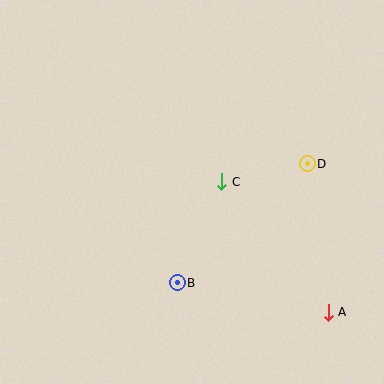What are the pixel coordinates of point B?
Point B is at (177, 283).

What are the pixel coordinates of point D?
Point D is at (307, 164).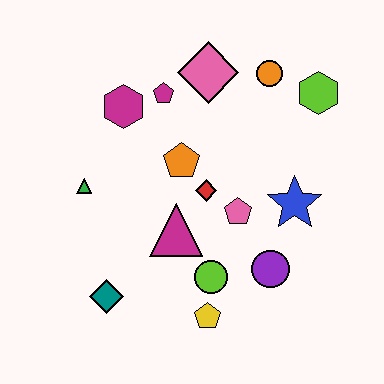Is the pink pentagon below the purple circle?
No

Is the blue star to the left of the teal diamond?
No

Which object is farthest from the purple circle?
The magenta hexagon is farthest from the purple circle.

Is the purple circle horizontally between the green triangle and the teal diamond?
No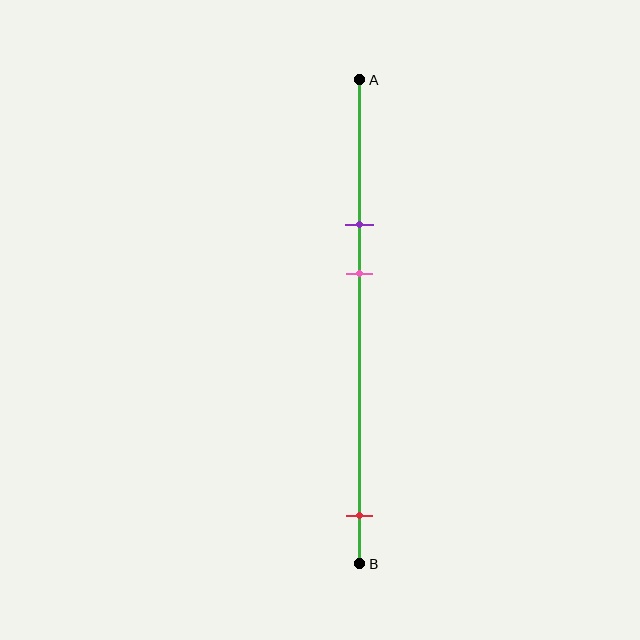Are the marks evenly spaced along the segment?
No, the marks are not evenly spaced.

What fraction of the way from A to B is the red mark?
The red mark is approximately 90% (0.9) of the way from A to B.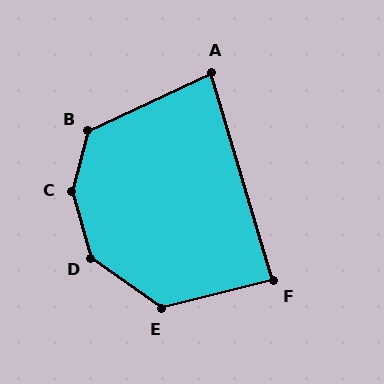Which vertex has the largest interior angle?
C, at approximately 148 degrees.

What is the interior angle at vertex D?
Approximately 142 degrees (obtuse).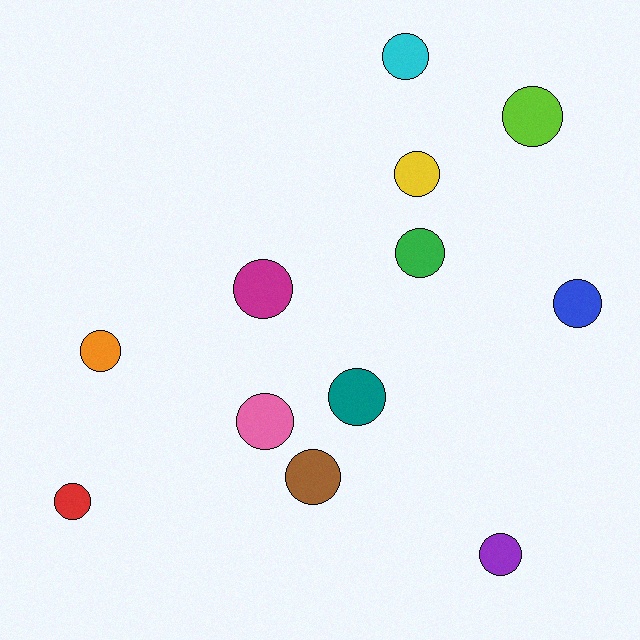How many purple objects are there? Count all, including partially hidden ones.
There is 1 purple object.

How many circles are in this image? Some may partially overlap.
There are 12 circles.